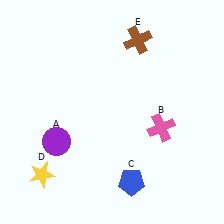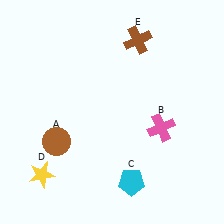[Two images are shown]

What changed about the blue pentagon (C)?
In Image 1, C is blue. In Image 2, it changed to cyan.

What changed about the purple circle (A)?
In Image 1, A is purple. In Image 2, it changed to brown.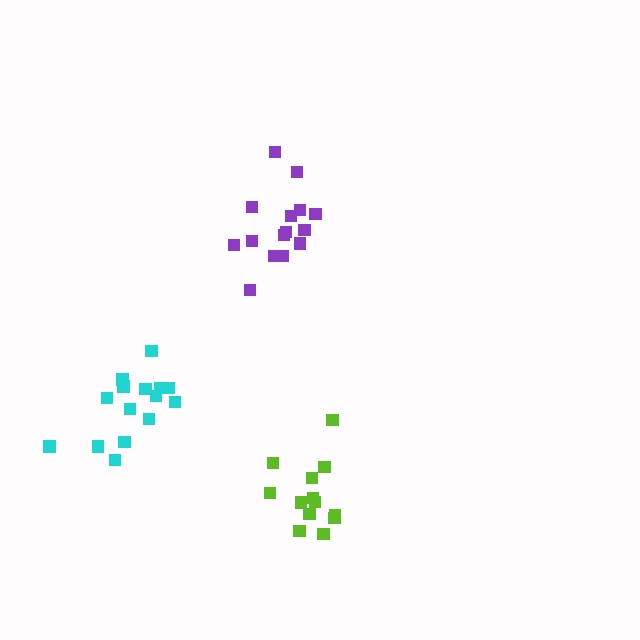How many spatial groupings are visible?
There are 3 spatial groupings.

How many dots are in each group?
Group 1: 15 dots, Group 2: 13 dots, Group 3: 15 dots (43 total).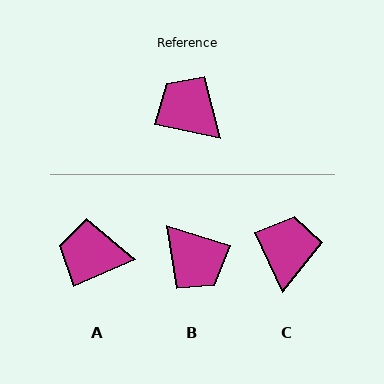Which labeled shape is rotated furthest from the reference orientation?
B, about 174 degrees away.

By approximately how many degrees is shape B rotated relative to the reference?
Approximately 174 degrees counter-clockwise.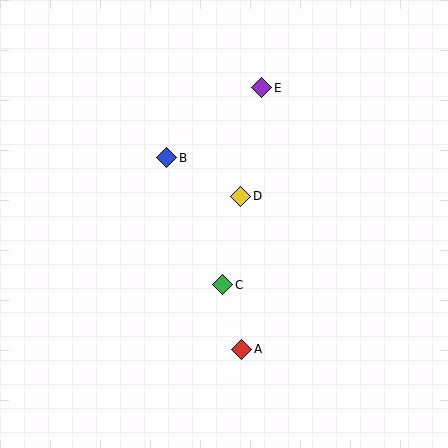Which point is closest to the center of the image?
Point D at (241, 196) is closest to the center.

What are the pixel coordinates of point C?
Point C is at (223, 285).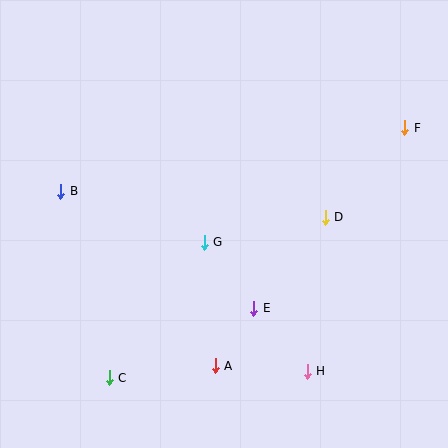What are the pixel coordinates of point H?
Point H is at (307, 371).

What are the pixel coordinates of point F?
Point F is at (405, 128).